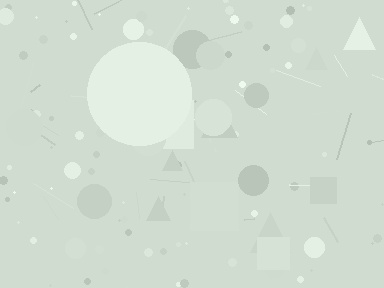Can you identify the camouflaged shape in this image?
The camouflaged shape is a circle.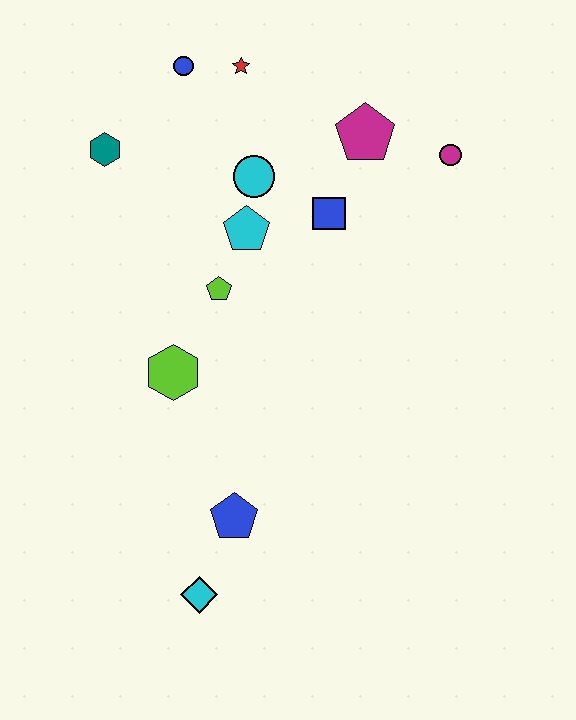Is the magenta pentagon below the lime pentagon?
No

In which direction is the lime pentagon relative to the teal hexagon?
The lime pentagon is below the teal hexagon.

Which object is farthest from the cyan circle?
The cyan diamond is farthest from the cyan circle.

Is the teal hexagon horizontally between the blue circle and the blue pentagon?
No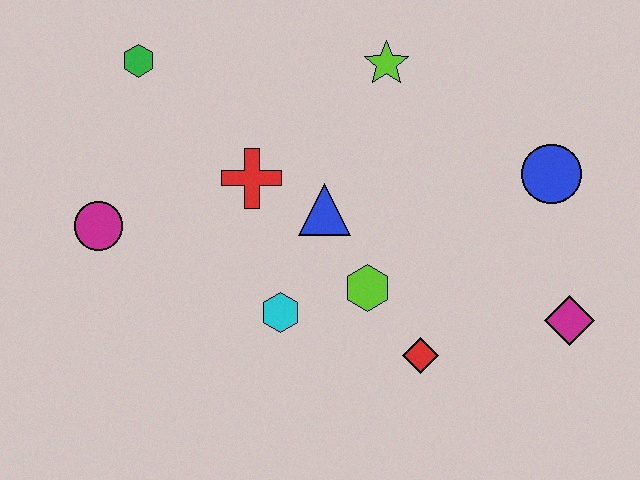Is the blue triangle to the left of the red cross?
No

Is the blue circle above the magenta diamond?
Yes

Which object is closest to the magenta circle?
The red cross is closest to the magenta circle.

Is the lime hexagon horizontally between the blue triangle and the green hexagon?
No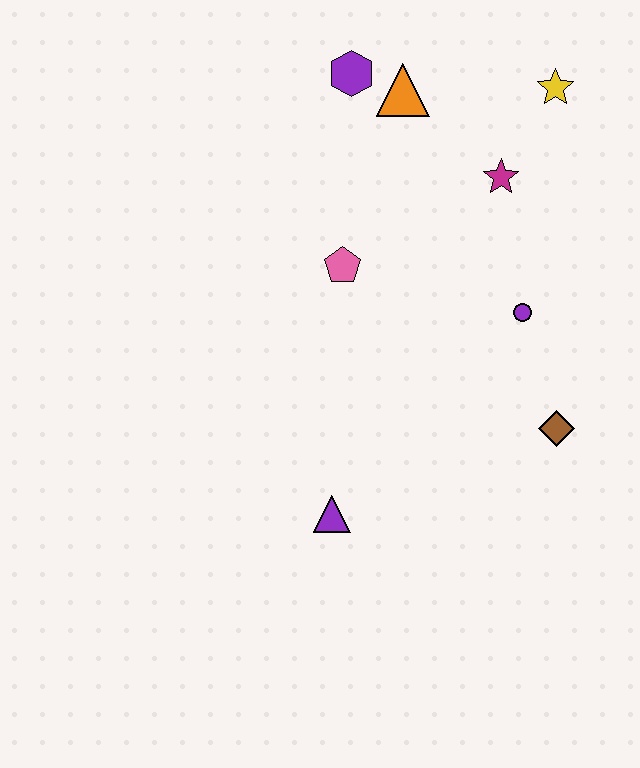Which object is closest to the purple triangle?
The brown diamond is closest to the purple triangle.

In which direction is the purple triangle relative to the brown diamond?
The purple triangle is to the left of the brown diamond.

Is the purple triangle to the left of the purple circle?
Yes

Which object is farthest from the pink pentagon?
The yellow star is farthest from the pink pentagon.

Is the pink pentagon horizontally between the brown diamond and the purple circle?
No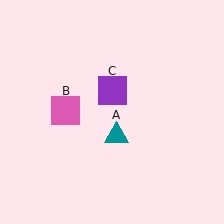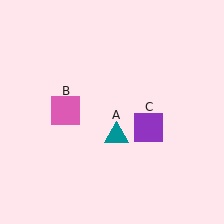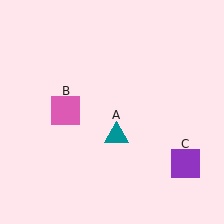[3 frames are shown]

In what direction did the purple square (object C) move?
The purple square (object C) moved down and to the right.